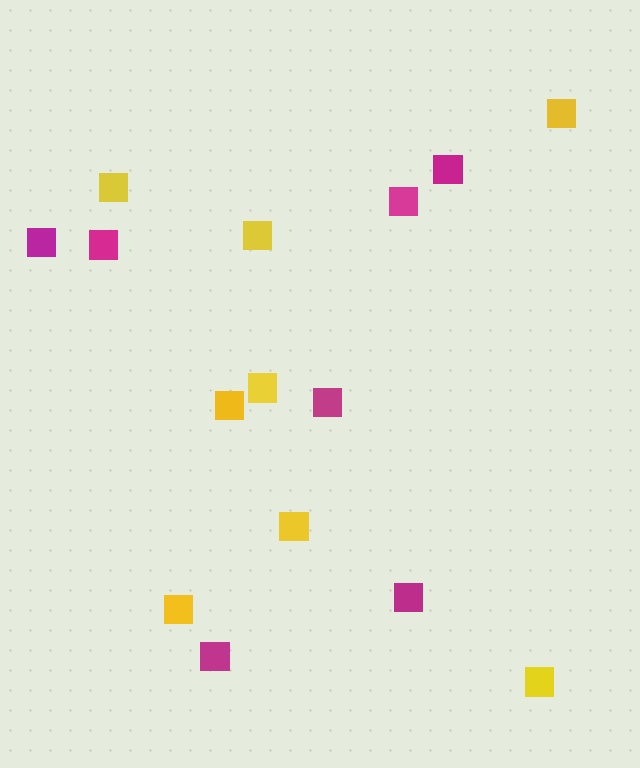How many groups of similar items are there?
There are 2 groups: one group of magenta squares (7) and one group of yellow squares (8).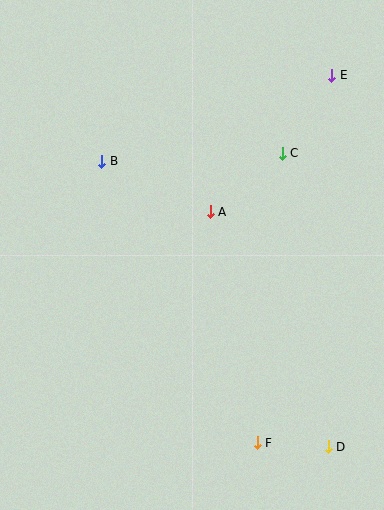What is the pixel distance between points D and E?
The distance between D and E is 371 pixels.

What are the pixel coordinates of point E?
Point E is at (332, 75).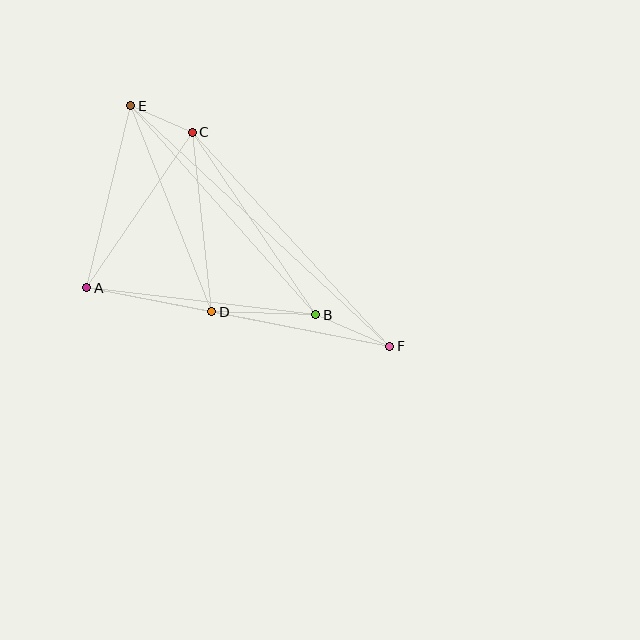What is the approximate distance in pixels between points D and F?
The distance between D and F is approximately 182 pixels.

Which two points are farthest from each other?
Points E and F are farthest from each other.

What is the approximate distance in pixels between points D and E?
The distance between D and E is approximately 221 pixels.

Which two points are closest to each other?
Points C and E are closest to each other.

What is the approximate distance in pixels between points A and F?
The distance between A and F is approximately 308 pixels.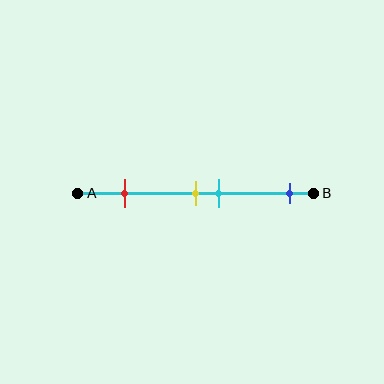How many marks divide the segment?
There are 4 marks dividing the segment.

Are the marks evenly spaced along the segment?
No, the marks are not evenly spaced.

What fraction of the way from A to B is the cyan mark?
The cyan mark is approximately 60% (0.6) of the way from A to B.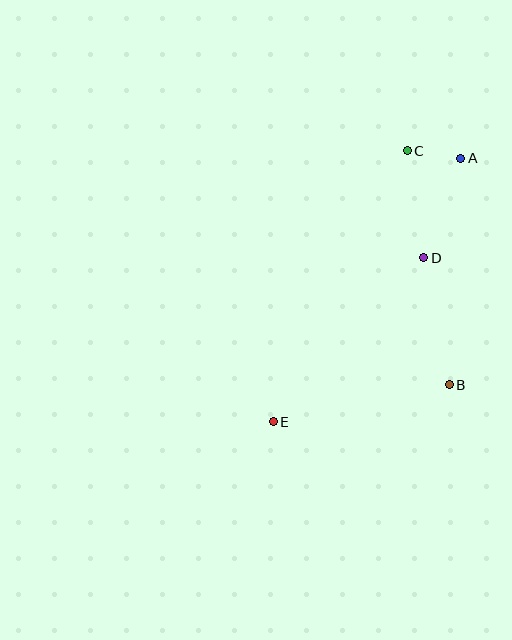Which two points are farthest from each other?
Points A and E are farthest from each other.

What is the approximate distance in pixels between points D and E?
The distance between D and E is approximately 223 pixels.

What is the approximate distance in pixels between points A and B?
The distance between A and B is approximately 227 pixels.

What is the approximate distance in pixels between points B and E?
The distance between B and E is approximately 180 pixels.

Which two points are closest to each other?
Points A and C are closest to each other.